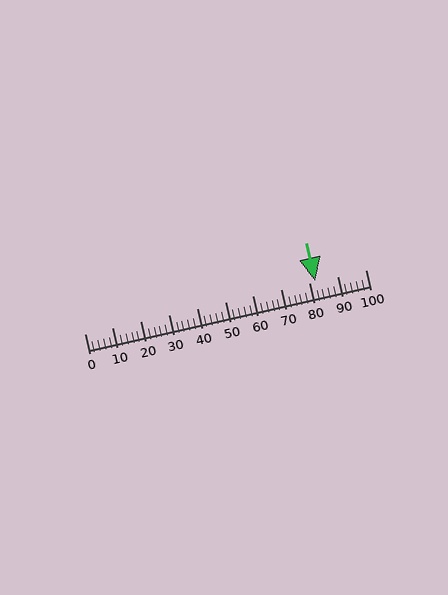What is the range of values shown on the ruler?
The ruler shows values from 0 to 100.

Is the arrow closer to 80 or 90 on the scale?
The arrow is closer to 80.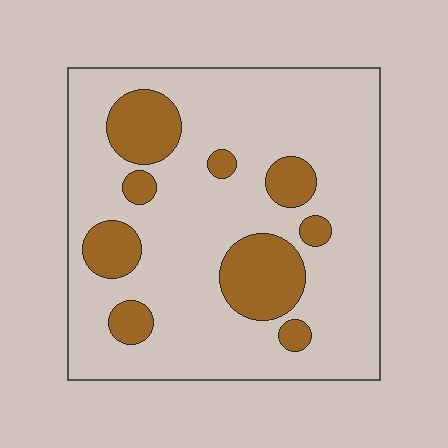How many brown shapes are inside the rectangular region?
9.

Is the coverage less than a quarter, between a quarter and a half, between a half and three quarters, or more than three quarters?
Less than a quarter.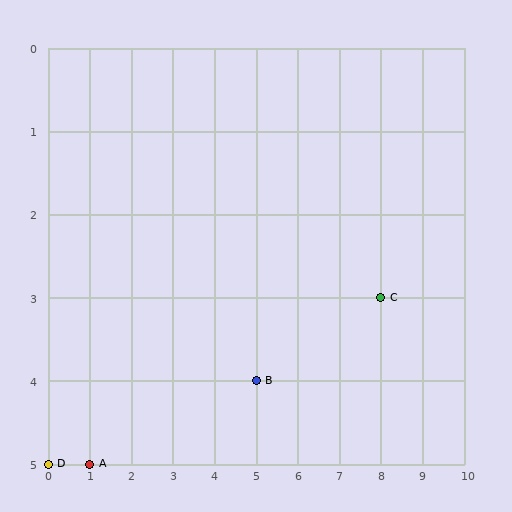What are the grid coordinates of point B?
Point B is at grid coordinates (5, 4).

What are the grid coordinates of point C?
Point C is at grid coordinates (8, 3).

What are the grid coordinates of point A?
Point A is at grid coordinates (1, 5).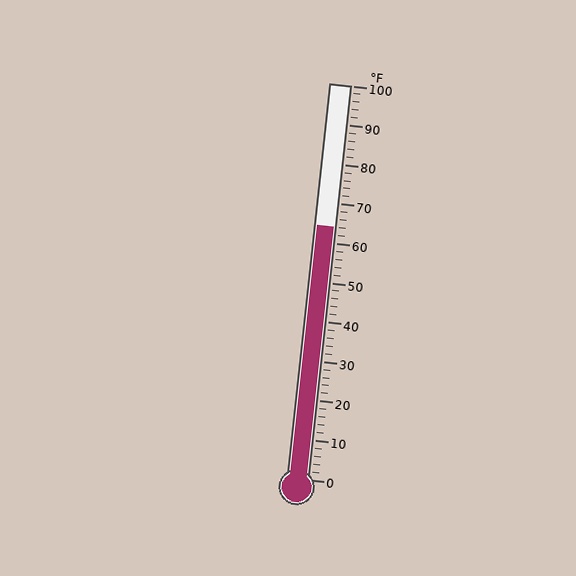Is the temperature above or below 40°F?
The temperature is above 40°F.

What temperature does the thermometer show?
The thermometer shows approximately 64°F.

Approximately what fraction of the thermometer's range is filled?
The thermometer is filled to approximately 65% of its range.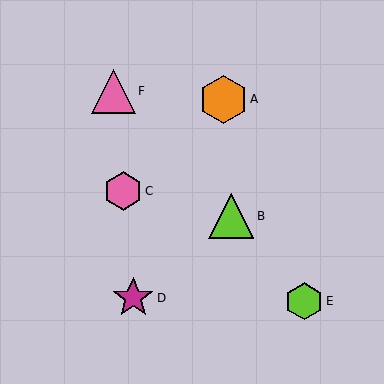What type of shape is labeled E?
Shape E is a lime hexagon.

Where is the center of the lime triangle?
The center of the lime triangle is at (231, 216).